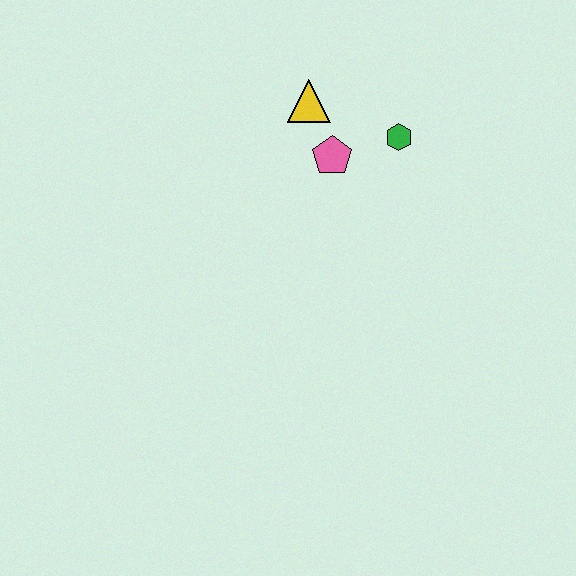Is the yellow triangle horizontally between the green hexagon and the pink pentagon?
No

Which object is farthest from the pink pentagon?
The green hexagon is farthest from the pink pentagon.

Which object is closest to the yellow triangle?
The pink pentagon is closest to the yellow triangle.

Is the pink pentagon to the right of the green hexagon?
No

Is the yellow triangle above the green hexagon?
Yes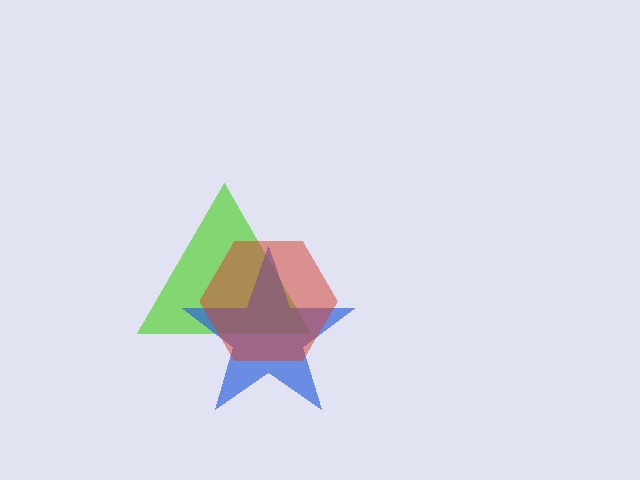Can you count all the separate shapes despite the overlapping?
Yes, there are 3 separate shapes.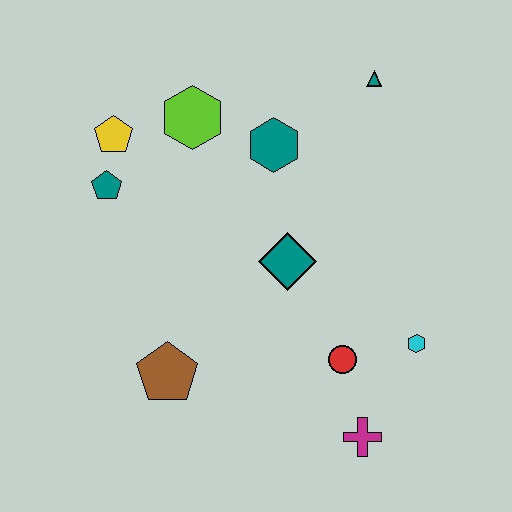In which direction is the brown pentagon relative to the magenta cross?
The brown pentagon is to the left of the magenta cross.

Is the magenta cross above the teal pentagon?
No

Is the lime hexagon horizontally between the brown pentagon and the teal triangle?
Yes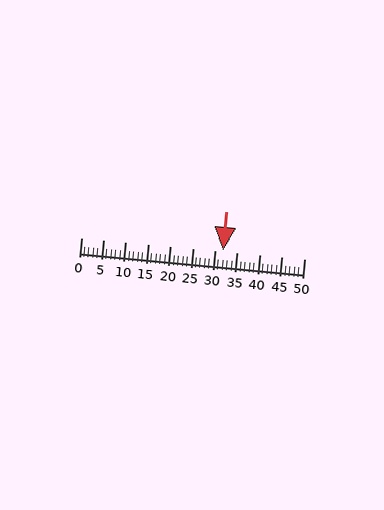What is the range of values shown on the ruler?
The ruler shows values from 0 to 50.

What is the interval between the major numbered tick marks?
The major tick marks are spaced 5 units apart.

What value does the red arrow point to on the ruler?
The red arrow points to approximately 32.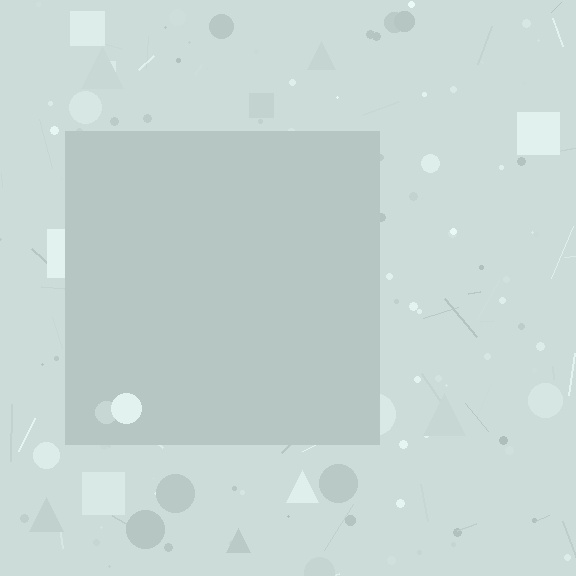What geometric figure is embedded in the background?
A square is embedded in the background.